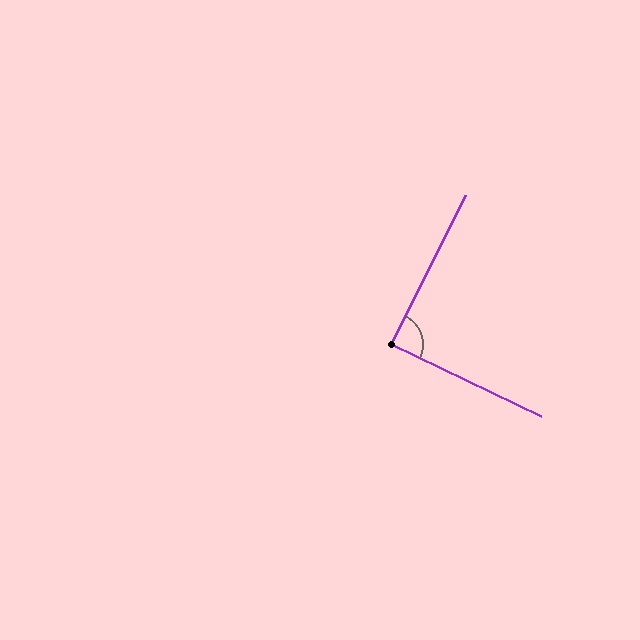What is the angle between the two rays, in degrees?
Approximately 89 degrees.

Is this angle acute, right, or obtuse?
It is approximately a right angle.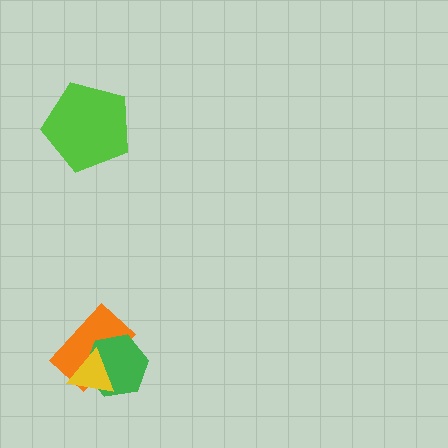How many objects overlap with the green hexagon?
2 objects overlap with the green hexagon.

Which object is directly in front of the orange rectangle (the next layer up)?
The green hexagon is directly in front of the orange rectangle.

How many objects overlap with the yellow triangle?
2 objects overlap with the yellow triangle.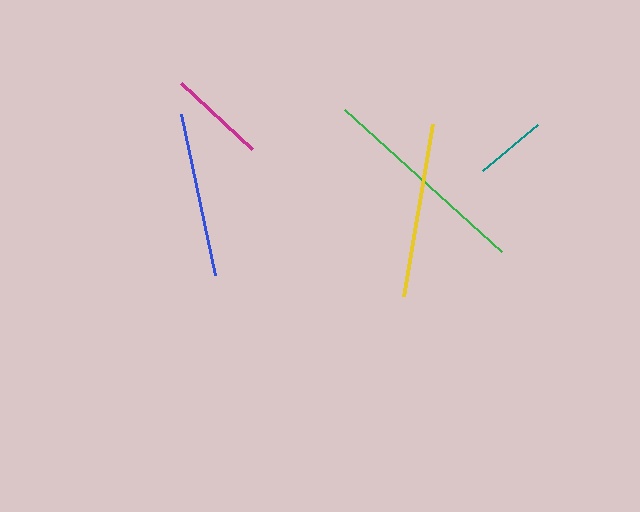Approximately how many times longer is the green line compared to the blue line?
The green line is approximately 1.3 times the length of the blue line.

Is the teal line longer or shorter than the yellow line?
The yellow line is longer than the teal line.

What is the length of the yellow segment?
The yellow segment is approximately 175 pixels long.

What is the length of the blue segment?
The blue segment is approximately 165 pixels long.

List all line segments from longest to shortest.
From longest to shortest: green, yellow, blue, magenta, teal.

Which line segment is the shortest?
The teal line is the shortest at approximately 72 pixels.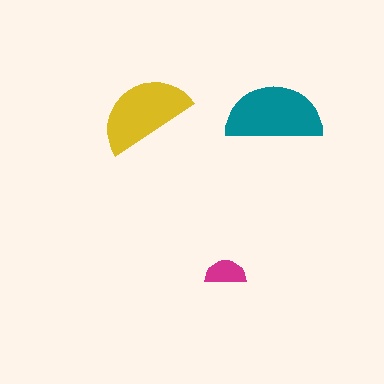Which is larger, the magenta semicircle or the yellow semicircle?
The yellow one.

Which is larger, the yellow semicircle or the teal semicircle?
The teal one.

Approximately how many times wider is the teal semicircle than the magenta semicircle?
About 2.5 times wider.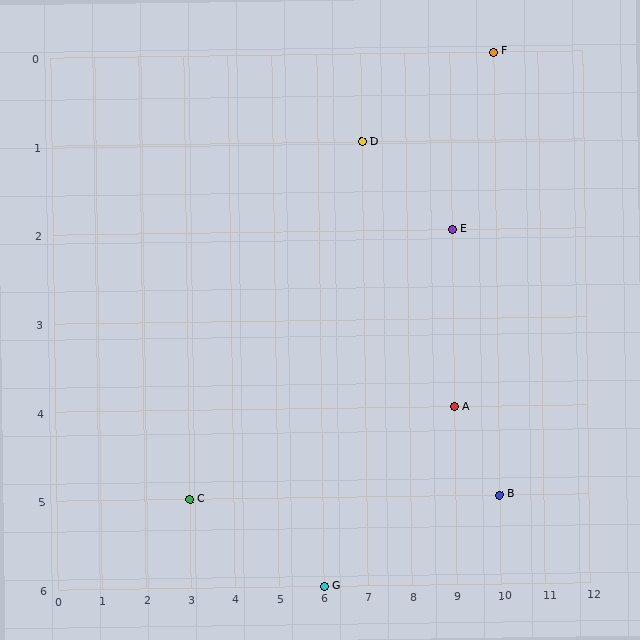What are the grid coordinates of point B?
Point B is at grid coordinates (10, 5).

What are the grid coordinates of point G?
Point G is at grid coordinates (6, 6).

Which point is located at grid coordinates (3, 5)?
Point C is at (3, 5).